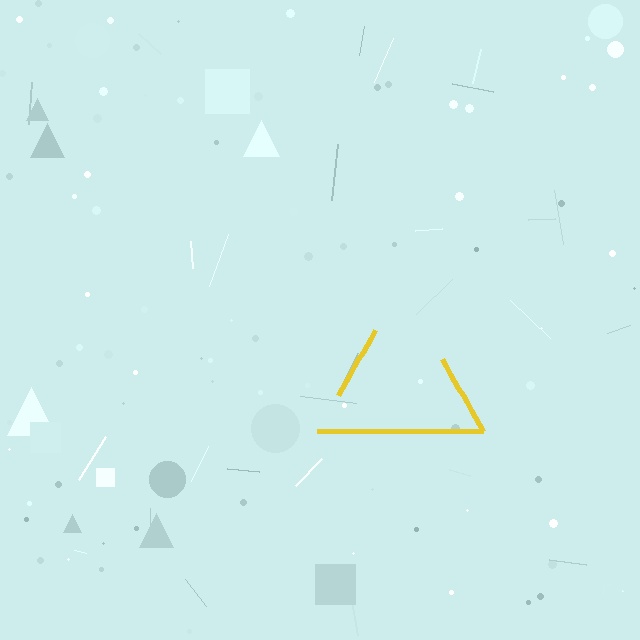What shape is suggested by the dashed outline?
The dashed outline suggests a triangle.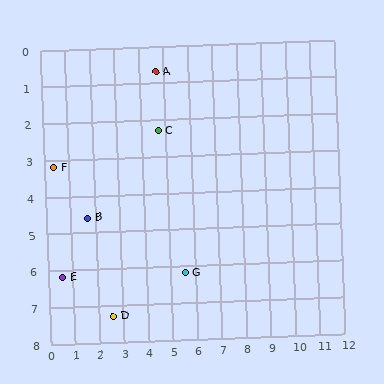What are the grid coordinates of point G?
Point G is at approximately (5.6, 6.2).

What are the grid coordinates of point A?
Point A is at approximately (4.7, 0.7).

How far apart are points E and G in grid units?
Points E and G are about 5.0 grid units apart.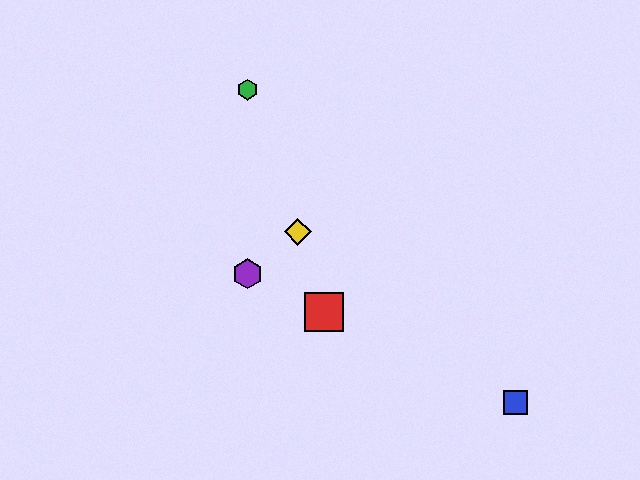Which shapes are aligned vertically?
The green hexagon, the purple hexagon are aligned vertically.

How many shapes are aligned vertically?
2 shapes (the green hexagon, the purple hexagon) are aligned vertically.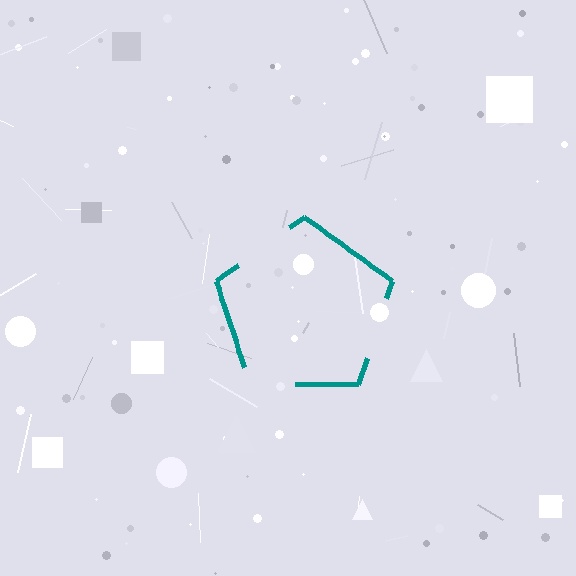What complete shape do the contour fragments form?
The contour fragments form a pentagon.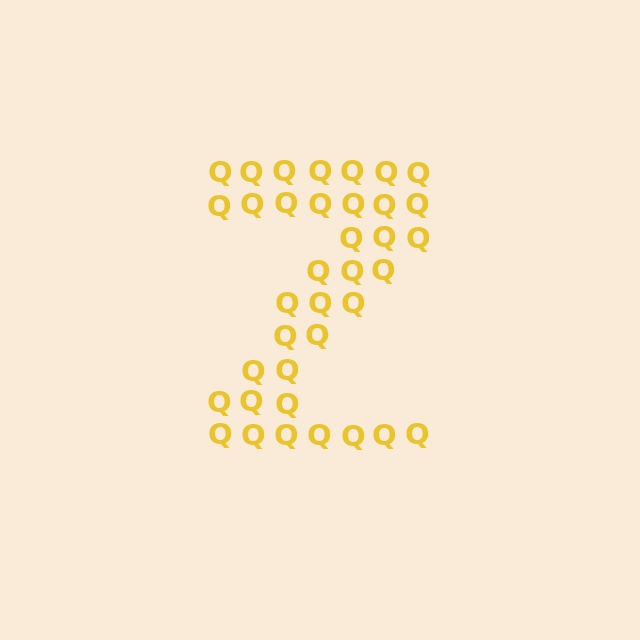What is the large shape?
The large shape is the letter Z.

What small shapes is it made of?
It is made of small letter Q's.